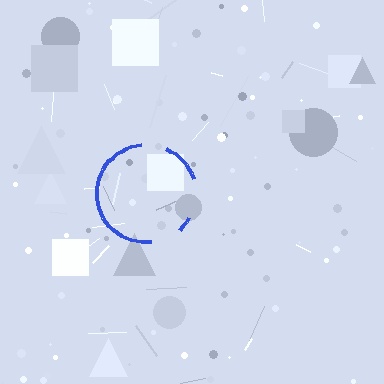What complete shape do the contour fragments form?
The contour fragments form a circle.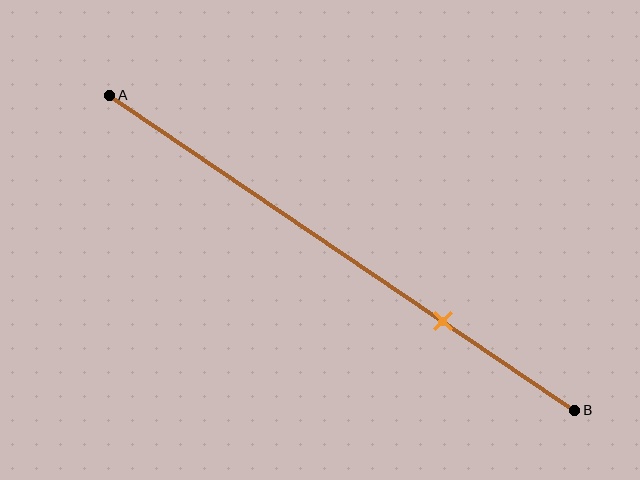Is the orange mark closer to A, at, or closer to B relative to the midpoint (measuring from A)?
The orange mark is closer to point B than the midpoint of segment AB.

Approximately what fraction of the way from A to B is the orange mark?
The orange mark is approximately 70% of the way from A to B.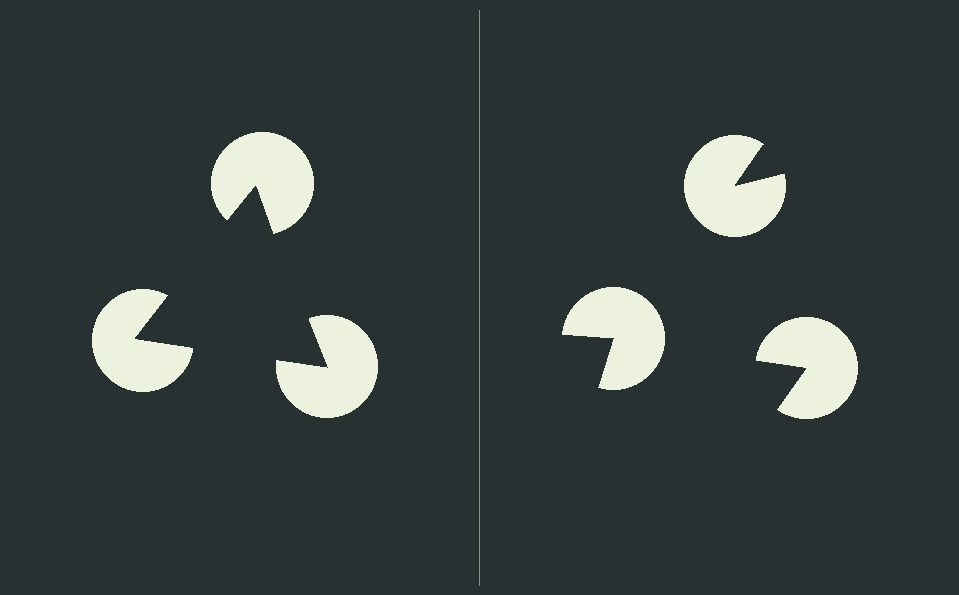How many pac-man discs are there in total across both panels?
6 — 3 on each side.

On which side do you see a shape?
An illusory triangle appears on the left side. On the right side the wedge cuts are rotated, so no coherent shape forms.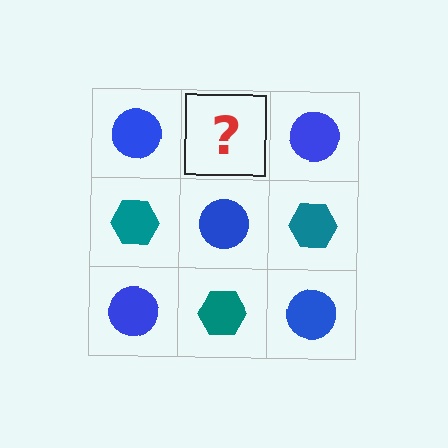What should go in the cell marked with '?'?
The missing cell should contain a teal hexagon.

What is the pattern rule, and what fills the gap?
The rule is that it alternates blue circle and teal hexagon in a checkerboard pattern. The gap should be filled with a teal hexagon.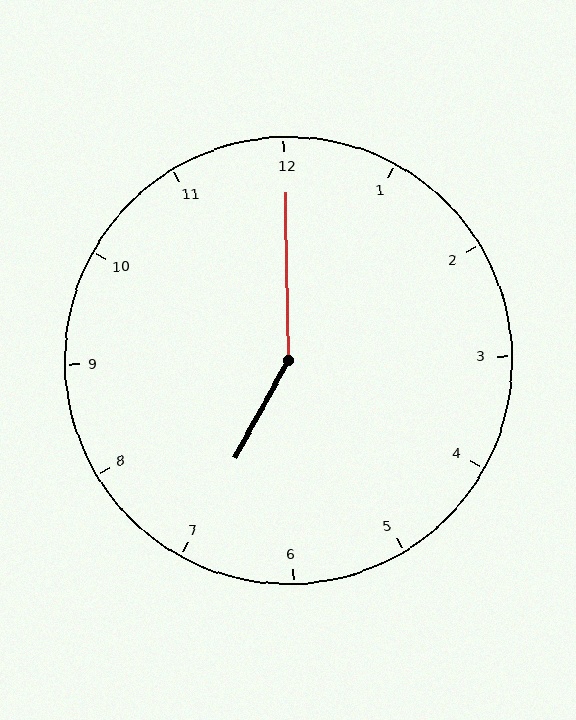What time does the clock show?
7:00.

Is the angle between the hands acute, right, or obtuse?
It is obtuse.